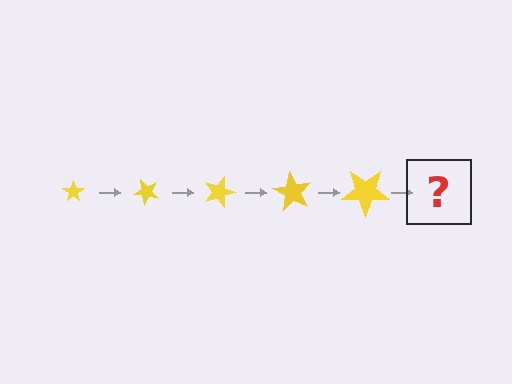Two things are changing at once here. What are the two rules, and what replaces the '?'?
The two rules are that the star grows larger each step and it rotates 45 degrees each step. The '?' should be a star, larger than the previous one and rotated 225 degrees from the start.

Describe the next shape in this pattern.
It should be a star, larger than the previous one and rotated 225 degrees from the start.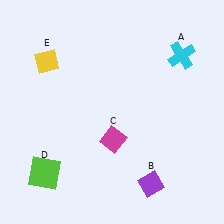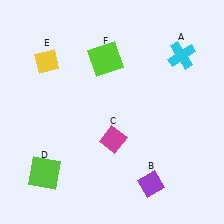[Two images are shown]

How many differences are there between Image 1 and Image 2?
There is 1 difference between the two images.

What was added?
A lime square (F) was added in Image 2.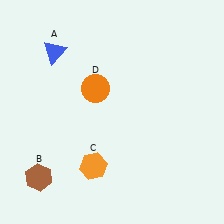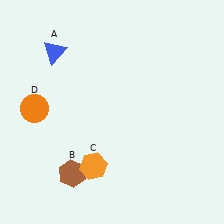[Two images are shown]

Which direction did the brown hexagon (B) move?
The brown hexagon (B) moved right.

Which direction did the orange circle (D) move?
The orange circle (D) moved left.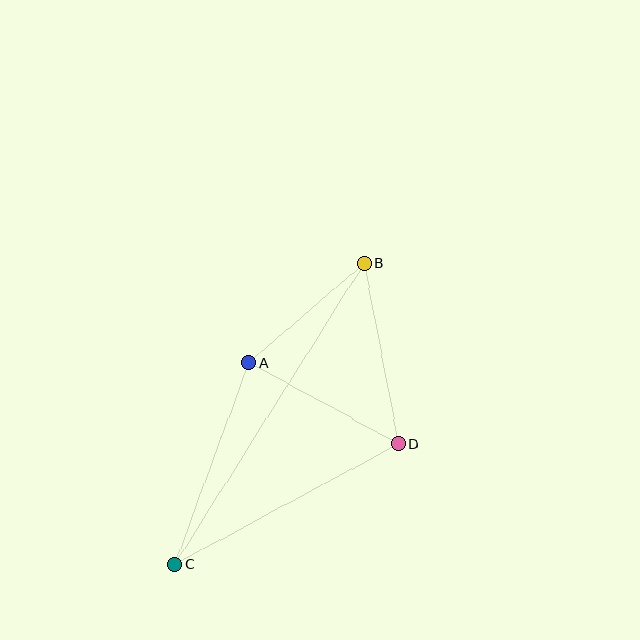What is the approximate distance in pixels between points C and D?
The distance between C and D is approximately 254 pixels.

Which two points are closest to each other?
Points A and B are closest to each other.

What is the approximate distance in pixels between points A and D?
The distance between A and D is approximately 170 pixels.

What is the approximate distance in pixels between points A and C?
The distance between A and C is approximately 214 pixels.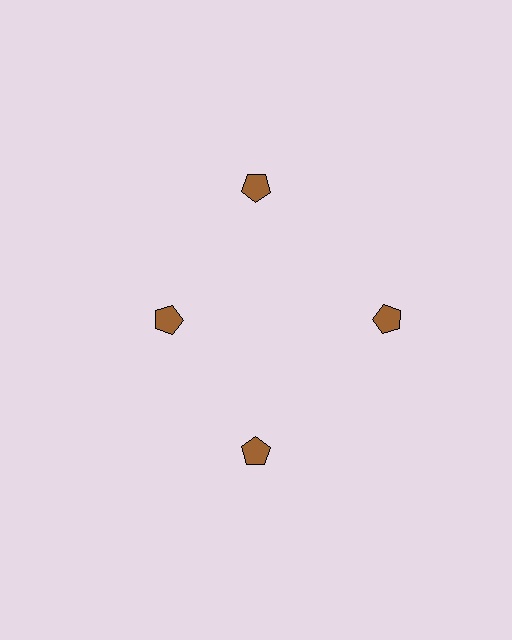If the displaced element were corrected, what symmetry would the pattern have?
It would have 4-fold rotational symmetry — the pattern would map onto itself every 90 degrees.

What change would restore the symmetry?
The symmetry would be restored by moving it outward, back onto the ring so that all 4 pentagons sit at equal angles and equal distance from the center.